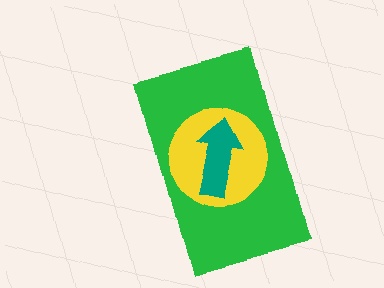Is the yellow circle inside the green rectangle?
Yes.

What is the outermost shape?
The green rectangle.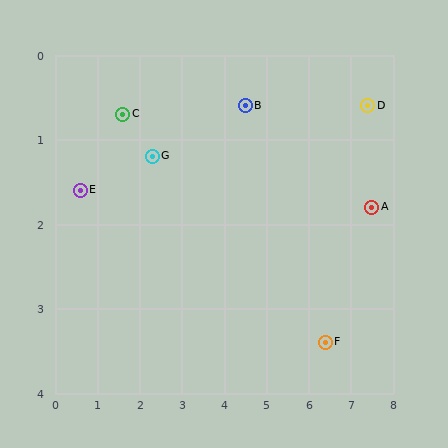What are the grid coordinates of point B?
Point B is at approximately (4.5, 0.6).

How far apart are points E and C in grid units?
Points E and C are about 1.3 grid units apart.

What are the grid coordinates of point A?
Point A is at approximately (7.5, 1.8).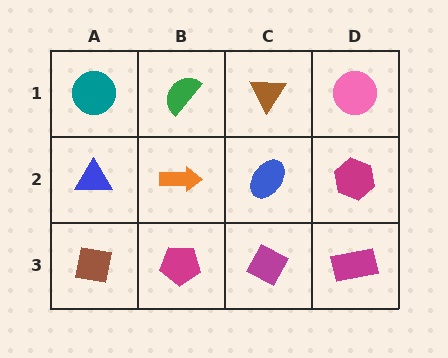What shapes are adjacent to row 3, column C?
A blue ellipse (row 2, column C), a magenta pentagon (row 3, column B), a magenta rectangle (row 3, column D).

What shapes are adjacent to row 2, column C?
A brown triangle (row 1, column C), a magenta diamond (row 3, column C), an orange arrow (row 2, column B), a magenta hexagon (row 2, column D).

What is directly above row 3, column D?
A magenta hexagon.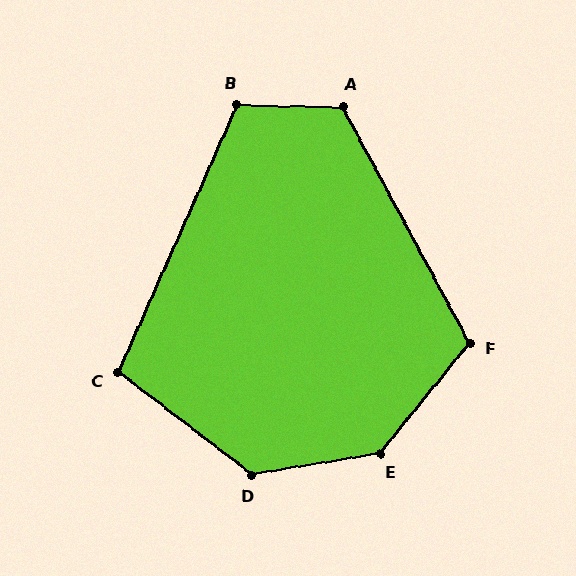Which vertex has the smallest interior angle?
C, at approximately 103 degrees.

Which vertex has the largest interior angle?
E, at approximately 138 degrees.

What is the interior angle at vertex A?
Approximately 119 degrees (obtuse).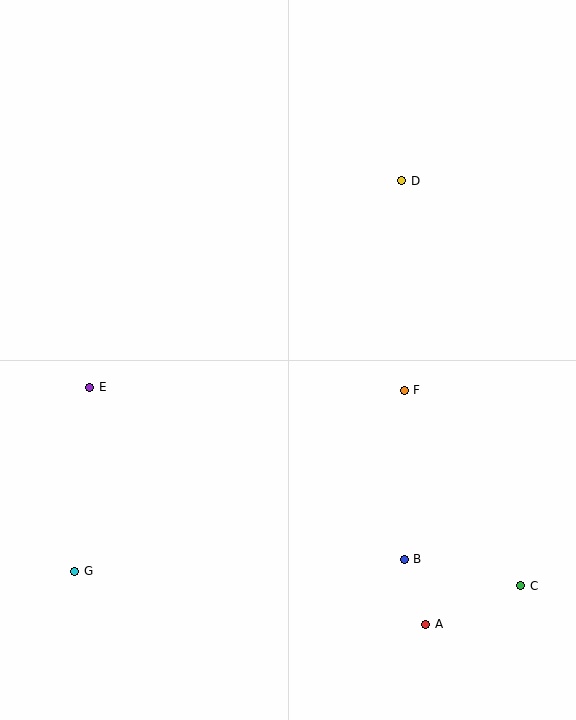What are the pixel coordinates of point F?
Point F is at (404, 390).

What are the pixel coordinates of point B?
Point B is at (404, 559).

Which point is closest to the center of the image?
Point F at (404, 390) is closest to the center.